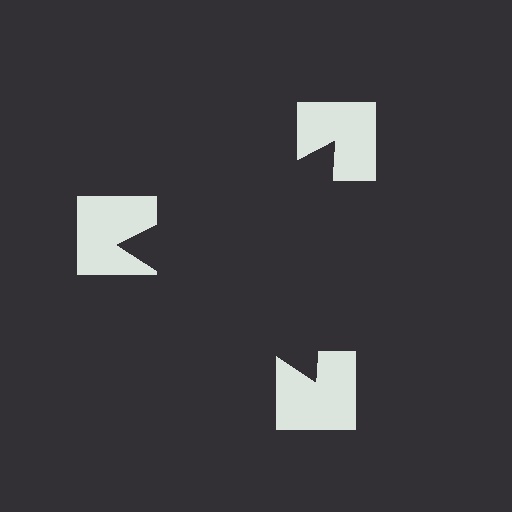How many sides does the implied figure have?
3 sides.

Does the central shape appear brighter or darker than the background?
It typically appears slightly darker than the background, even though no actual brightness change is drawn.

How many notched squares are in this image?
There are 3 — one at each vertex of the illusory triangle.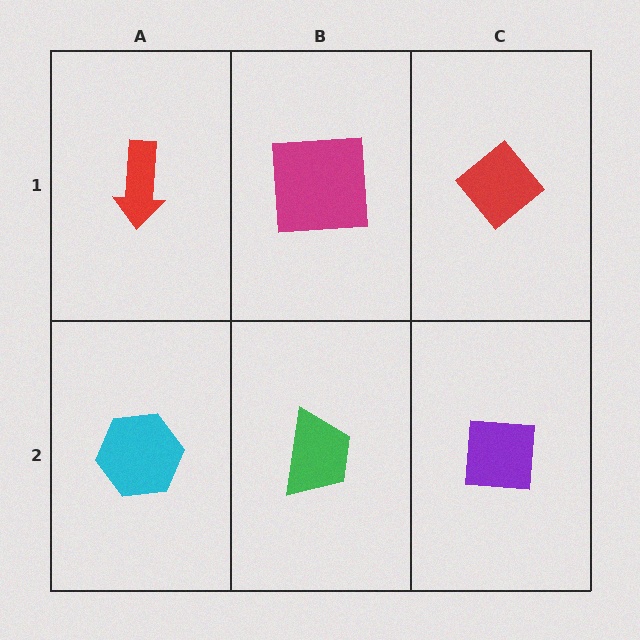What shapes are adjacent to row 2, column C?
A red diamond (row 1, column C), a green trapezoid (row 2, column B).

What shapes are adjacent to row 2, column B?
A magenta square (row 1, column B), a cyan hexagon (row 2, column A), a purple square (row 2, column C).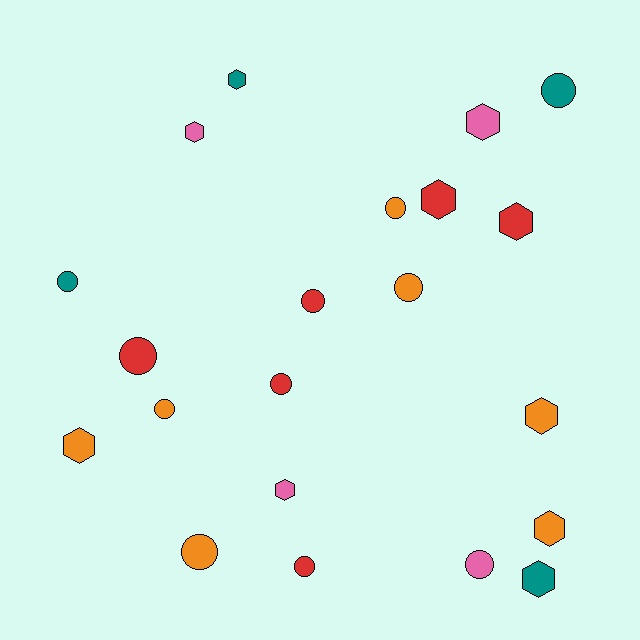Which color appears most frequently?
Orange, with 7 objects.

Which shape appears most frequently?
Circle, with 11 objects.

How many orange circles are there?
There are 4 orange circles.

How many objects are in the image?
There are 21 objects.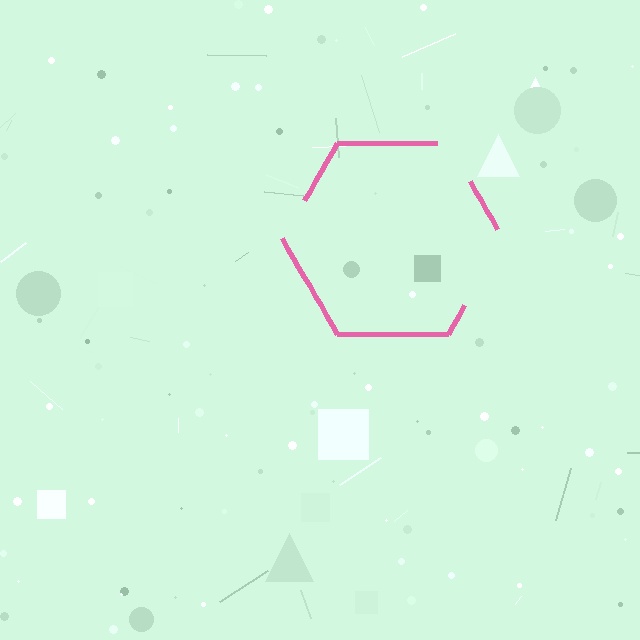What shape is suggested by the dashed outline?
The dashed outline suggests a hexagon.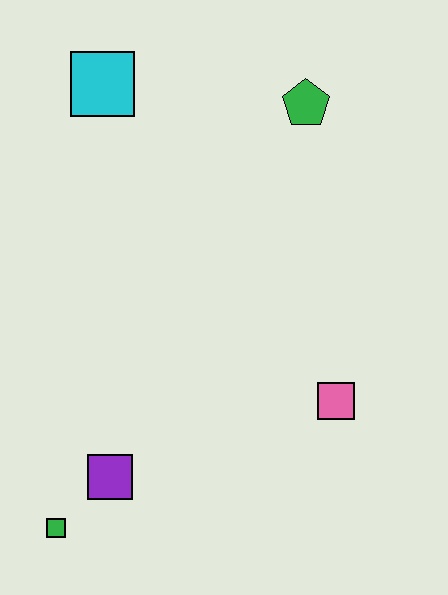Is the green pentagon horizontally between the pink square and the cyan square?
Yes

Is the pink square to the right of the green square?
Yes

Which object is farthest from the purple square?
The green pentagon is farthest from the purple square.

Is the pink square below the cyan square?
Yes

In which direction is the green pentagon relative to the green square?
The green pentagon is above the green square.